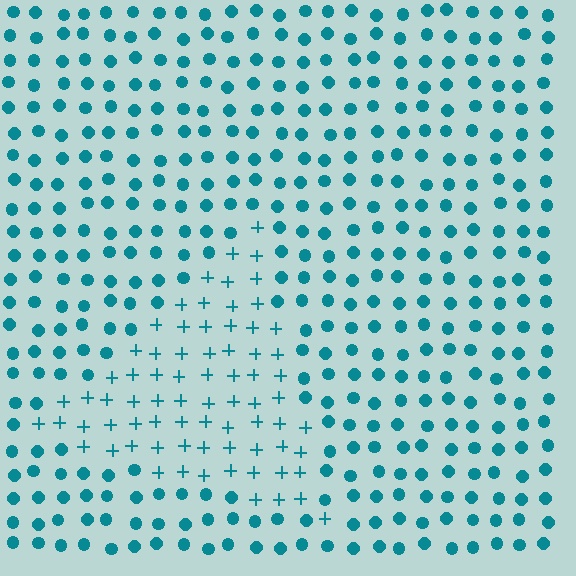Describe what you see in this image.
The image is filled with small teal elements arranged in a uniform grid. A triangle-shaped region contains plus signs, while the surrounding area contains circles. The boundary is defined purely by the change in element shape.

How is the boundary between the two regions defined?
The boundary is defined by a change in element shape: plus signs inside vs. circles outside. All elements share the same color and spacing.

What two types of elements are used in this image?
The image uses plus signs inside the triangle region and circles outside it.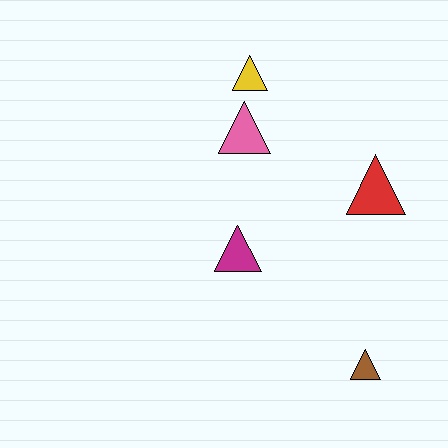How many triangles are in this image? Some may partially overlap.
There are 5 triangles.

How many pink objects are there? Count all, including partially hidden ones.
There is 1 pink object.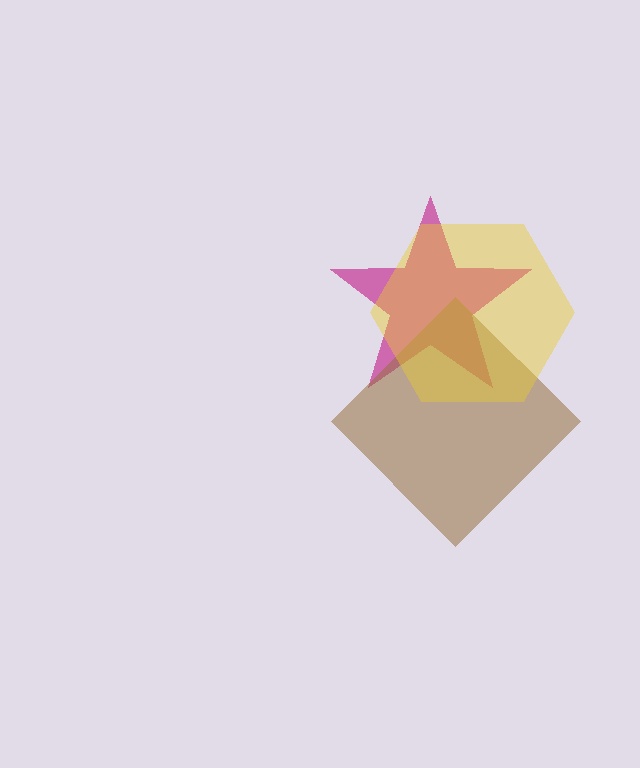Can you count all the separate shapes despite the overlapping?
Yes, there are 3 separate shapes.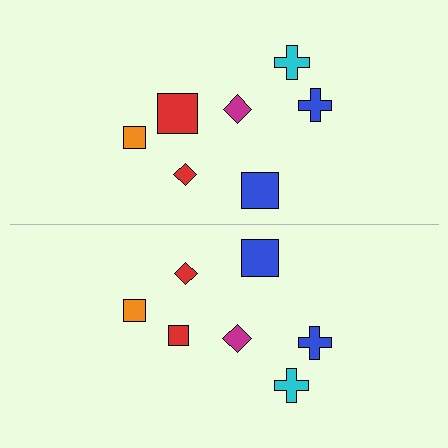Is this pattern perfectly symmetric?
No, the pattern is not perfectly symmetric. The red square on the bottom side has a different size than its mirror counterpart.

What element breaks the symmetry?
The red square on the bottom side has a different size than its mirror counterpart.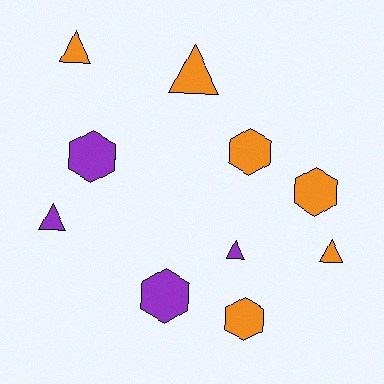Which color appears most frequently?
Orange, with 6 objects.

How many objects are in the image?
There are 10 objects.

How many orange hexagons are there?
There are 3 orange hexagons.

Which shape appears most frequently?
Hexagon, with 5 objects.